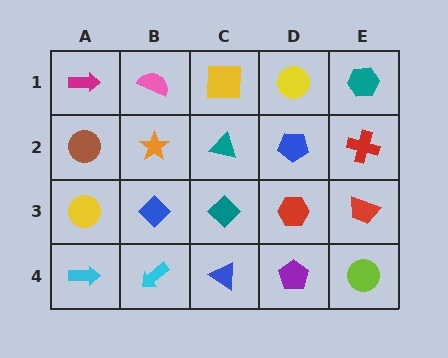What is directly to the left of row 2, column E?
A blue pentagon.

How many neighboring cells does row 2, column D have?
4.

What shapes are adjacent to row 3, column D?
A blue pentagon (row 2, column D), a purple pentagon (row 4, column D), a teal diamond (row 3, column C), a red trapezoid (row 3, column E).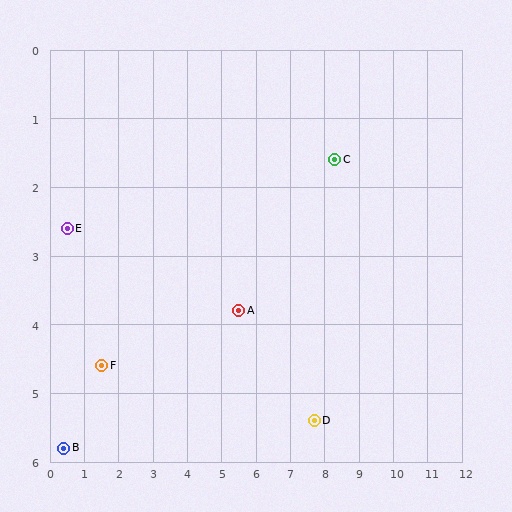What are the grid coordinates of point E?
Point E is at approximately (0.5, 2.6).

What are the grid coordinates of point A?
Point A is at approximately (5.5, 3.8).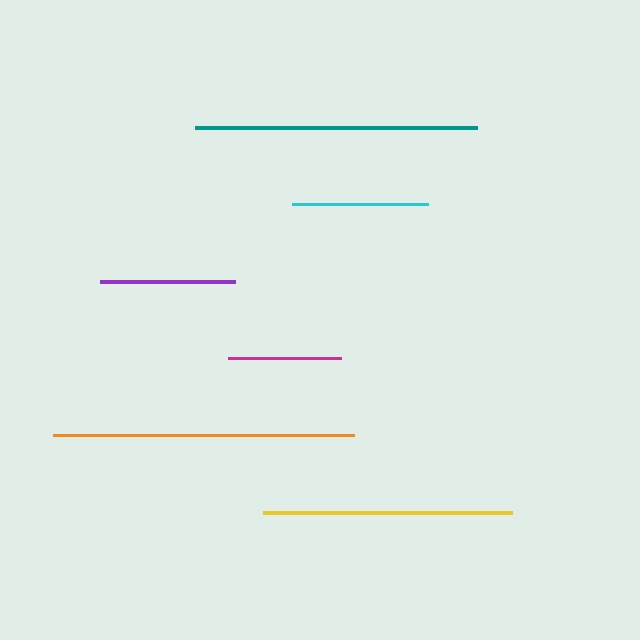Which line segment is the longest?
The orange line is the longest at approximately 301 pixels.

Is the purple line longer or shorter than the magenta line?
The purple line is longer than the magenta line.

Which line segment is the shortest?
The magenta line is the shortest at approximately 113 pixels.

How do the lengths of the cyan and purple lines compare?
The cyan and purple lines are approximately the same length.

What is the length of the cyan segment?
The cyan segment is approximately 136 pixels long.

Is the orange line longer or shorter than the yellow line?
The orange line is longer than the yellow line.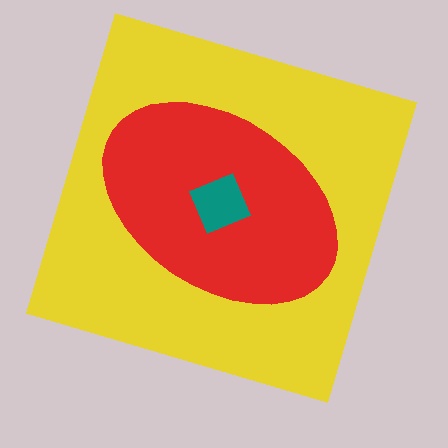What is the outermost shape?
The yellow square.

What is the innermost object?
The teal diamond.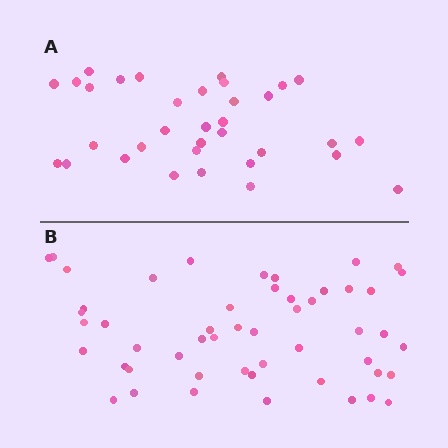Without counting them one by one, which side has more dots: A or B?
Region B (the bottom region) has more dots.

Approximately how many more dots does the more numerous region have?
Region B has approximately 15 more dots than region A.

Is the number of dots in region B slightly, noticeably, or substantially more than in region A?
Region B has substantially more. The ratio is roughly 1.5 to 1.